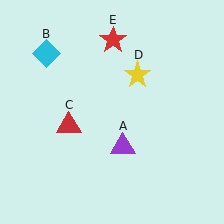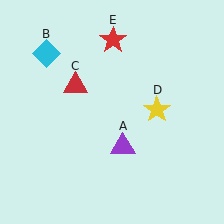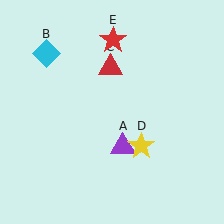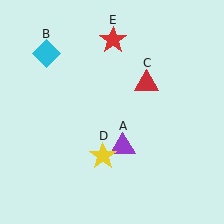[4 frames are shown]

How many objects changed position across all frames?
2 objects changed position: red triangle (object C), yellow star (object D).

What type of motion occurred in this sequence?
The red triangle (object C), yellow star (object D) rotated clockwise around the center of the scene.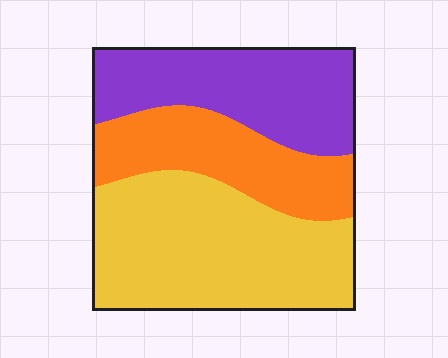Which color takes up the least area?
Orange, at roughly 25%.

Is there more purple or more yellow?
Yellow.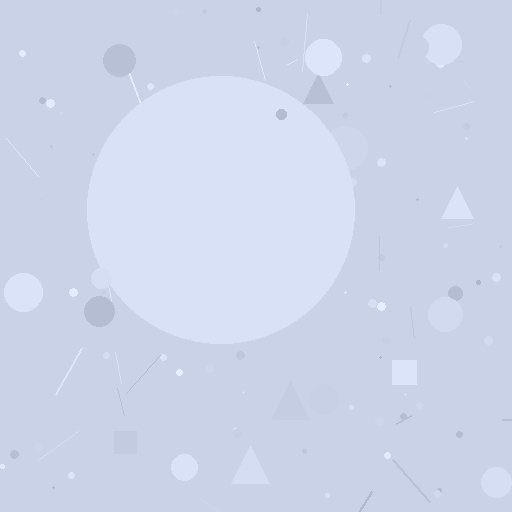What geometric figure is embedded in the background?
A circle is embedded in the background.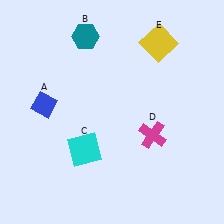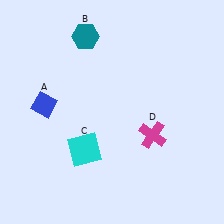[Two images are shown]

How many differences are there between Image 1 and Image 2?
There is 1 difference between the two images.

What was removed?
The yellow square (E) was removed in Image 2.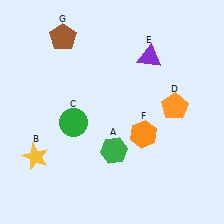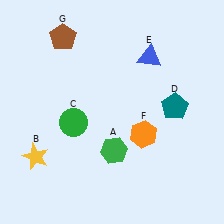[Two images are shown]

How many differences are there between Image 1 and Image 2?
There are 2 differences between the two images.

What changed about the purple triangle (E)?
In Image 1, E is purple. In Image 2, it changed to blue.